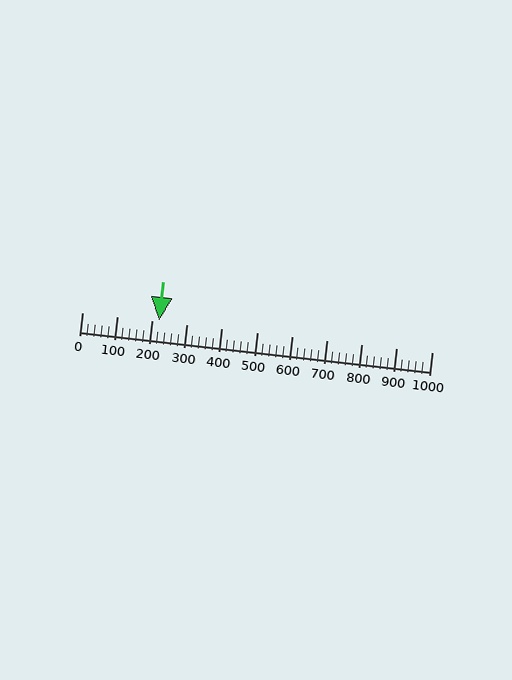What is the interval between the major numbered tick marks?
The major tick marks are spaced 100 units apart.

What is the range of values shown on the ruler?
The ruler shows values from 0 to 1000.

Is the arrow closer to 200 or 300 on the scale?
The arrow is closer to 200.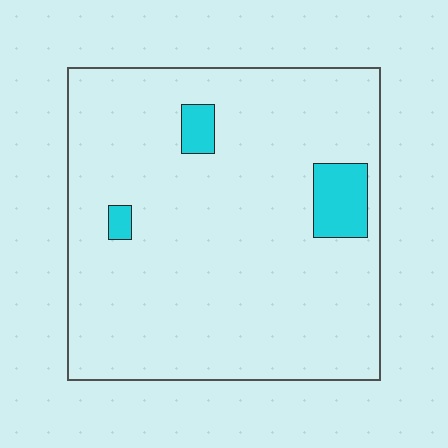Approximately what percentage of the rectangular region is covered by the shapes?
Approximately 5%.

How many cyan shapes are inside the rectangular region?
3.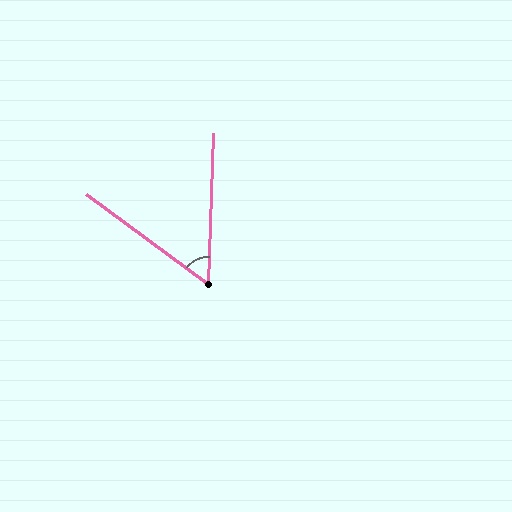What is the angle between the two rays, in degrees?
Approximately 55 degrees.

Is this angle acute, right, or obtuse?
It is acute.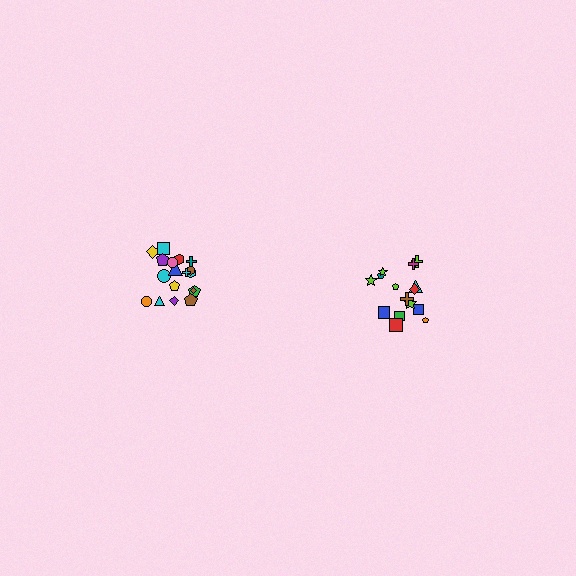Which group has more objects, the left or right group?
The left group.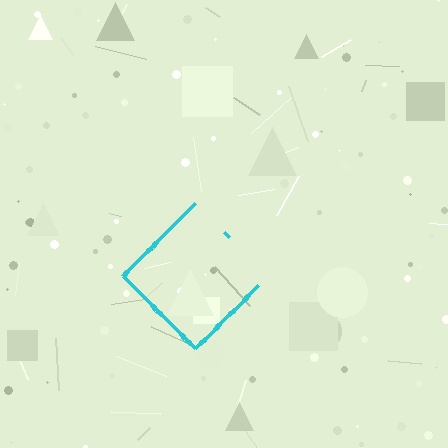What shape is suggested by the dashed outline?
The dashed outline suggests a diamond.